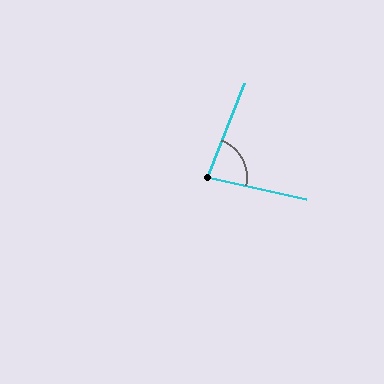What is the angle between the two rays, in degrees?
Approximately 81 degrees.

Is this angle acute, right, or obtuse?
It is acute.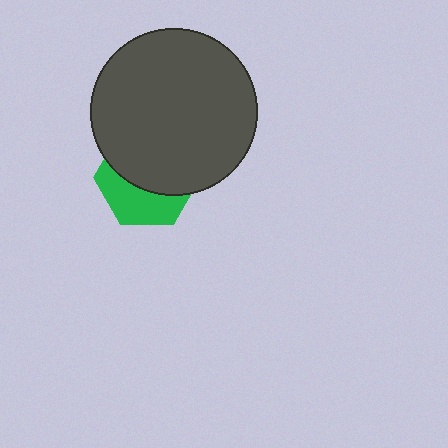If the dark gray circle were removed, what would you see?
You would see the complete green hexagon.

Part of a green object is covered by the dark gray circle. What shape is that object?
It is a hexagon.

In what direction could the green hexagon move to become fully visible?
The green hexagon could move down. That would shift it out from behind the dark gray circle entirely.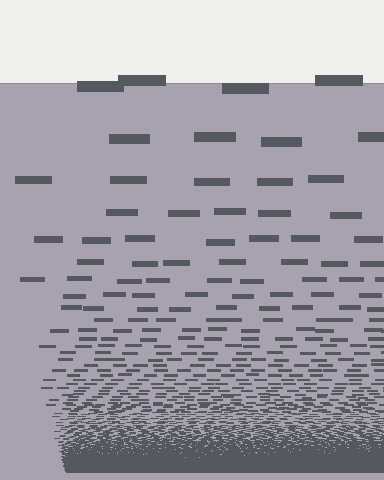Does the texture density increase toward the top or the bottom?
Density increases toward the bottom.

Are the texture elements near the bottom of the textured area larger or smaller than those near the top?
Smaller. The gradient is inverted — elements near the bottom are smaller and denser.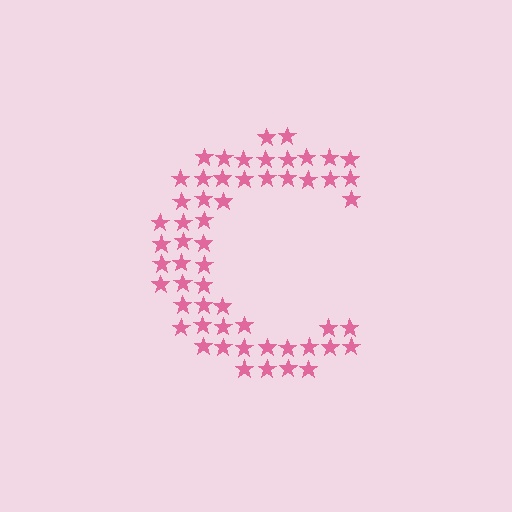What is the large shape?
The large shape is the letter C.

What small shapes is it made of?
It is made of small stars.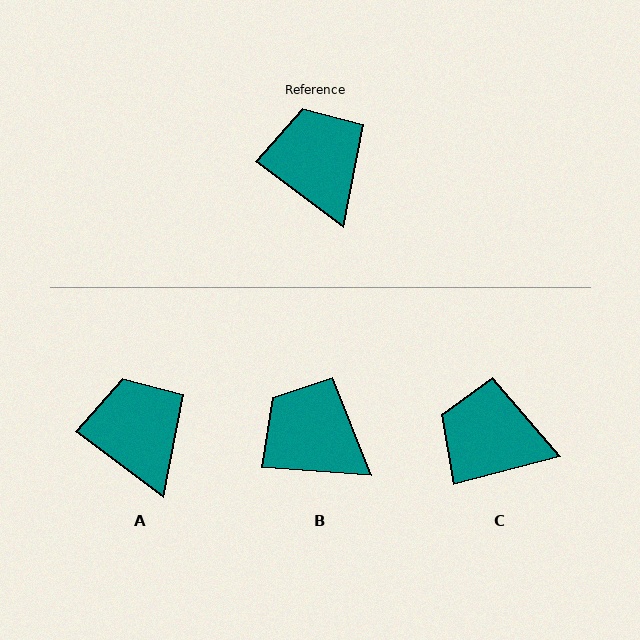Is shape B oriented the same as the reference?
No, it is off by about 33 degrees.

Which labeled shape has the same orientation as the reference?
A.